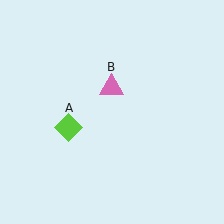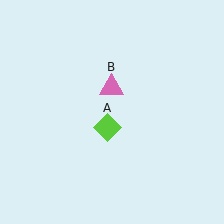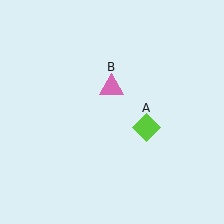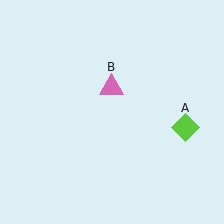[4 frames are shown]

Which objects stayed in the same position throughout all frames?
Pink triangle (object B) remained stationary.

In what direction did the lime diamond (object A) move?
The lime diamond (object A) moved right.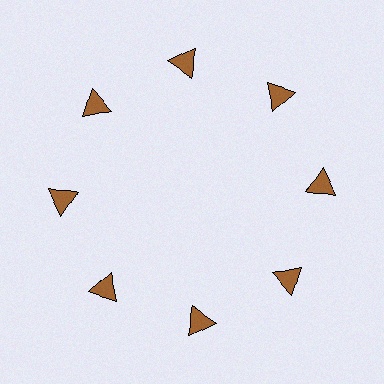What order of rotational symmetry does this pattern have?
This pattern has 8-fold rotational symmetry.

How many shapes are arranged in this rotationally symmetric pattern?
There are 8 shapes, arranged in 8 groups of 1.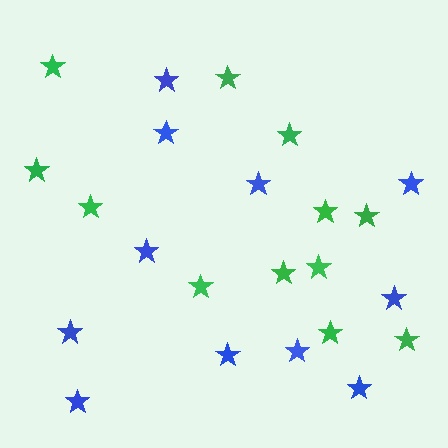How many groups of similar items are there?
There are 2 groups: one group of green stars (12) and one group of blue stars (11).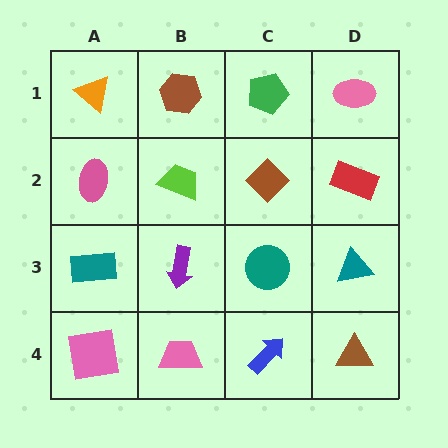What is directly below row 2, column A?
A teal rectangle.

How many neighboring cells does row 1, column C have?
3.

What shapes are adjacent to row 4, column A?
A teal rectangle (row 3, column A), a pink trapezoid (row 4, column B).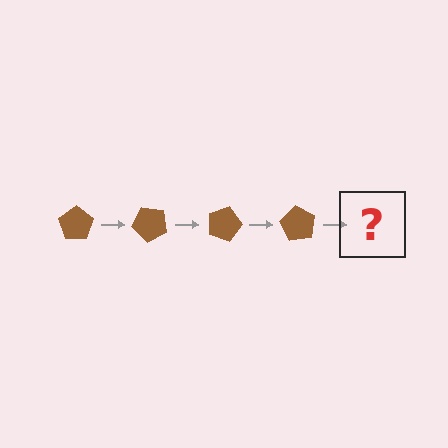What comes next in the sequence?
The next element should be a brown pentagon rotated 180 degrees.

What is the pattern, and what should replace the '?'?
The pattern is that the pentagon rotates 45 degrees each step. The '?' should be a brown pentagon rotated 180 degrees.